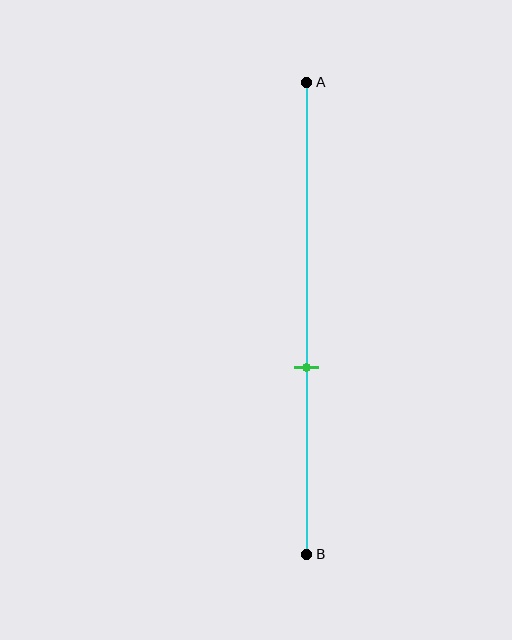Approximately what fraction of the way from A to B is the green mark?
The green mark is approximately 60% of the way from A to B.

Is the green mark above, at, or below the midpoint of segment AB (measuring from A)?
The green mark is below the midpoint of segment AB.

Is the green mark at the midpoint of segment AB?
No, the mark is at about 60% from A, not at the 50% midpoint.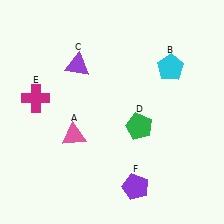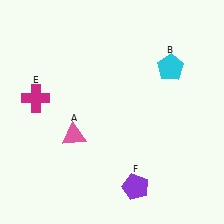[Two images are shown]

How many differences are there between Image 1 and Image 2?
There are 2 differences between the two images.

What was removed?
The purple triangle (C), the green pentagon (D) were removed in Image 2.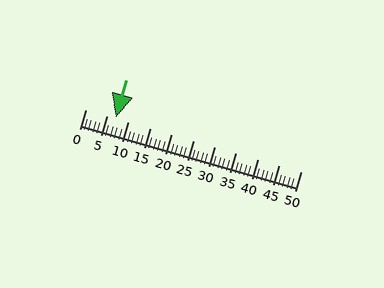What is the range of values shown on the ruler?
The ruler shows values from 0 to 50.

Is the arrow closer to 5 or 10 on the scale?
The arrow is closer to 5.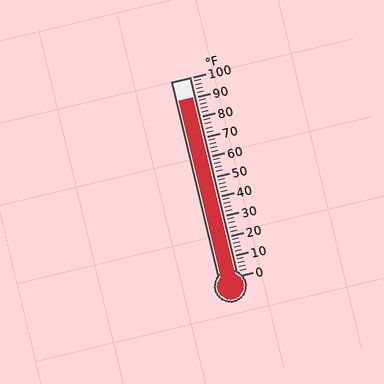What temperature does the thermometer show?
The thermometer shows approximately 90°F.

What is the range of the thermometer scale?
The thermometer scale ranges from 0°F to 100°F.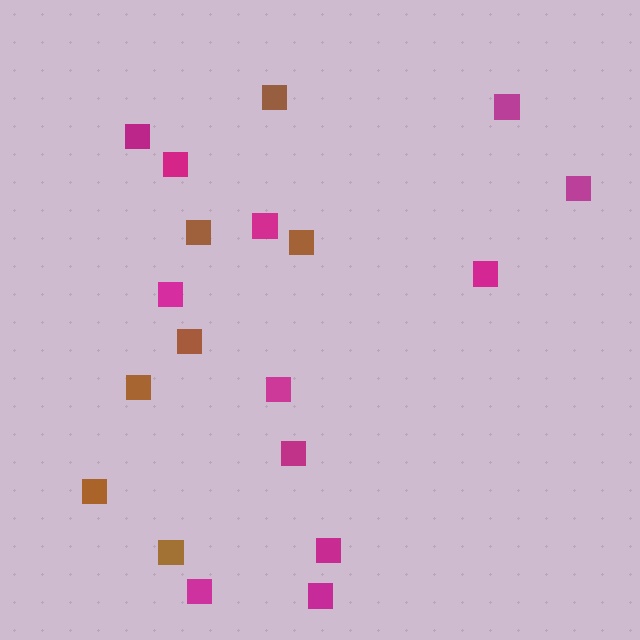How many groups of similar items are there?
There are 2 groups: one group of magenta squares (12) and one group of brown squares (7).